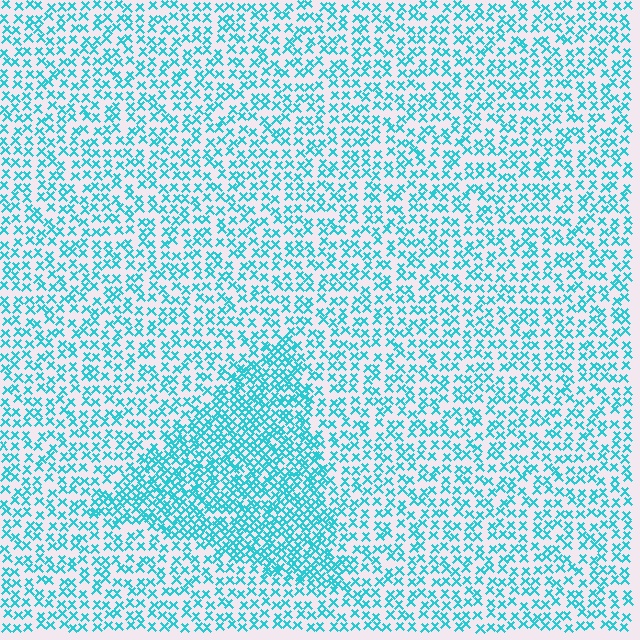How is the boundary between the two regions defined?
The boundary is defined by a change in element density (approximately 1.9x ratio). All elements are the same color, size, and shape.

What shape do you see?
I see a triangle.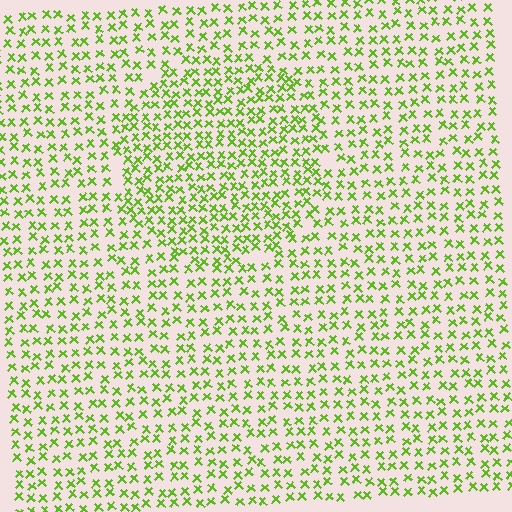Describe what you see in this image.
The image contains small lime elements arranged at two different densities. A circle-shaped region is visible where the elements are more densely packed than the surrounding area.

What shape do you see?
I see a circle.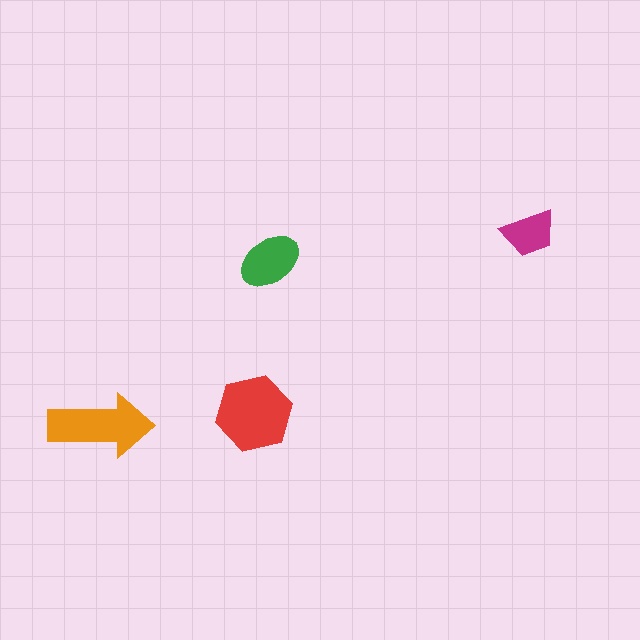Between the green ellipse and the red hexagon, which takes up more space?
The red hexagon.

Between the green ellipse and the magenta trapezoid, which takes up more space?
The green ellipse.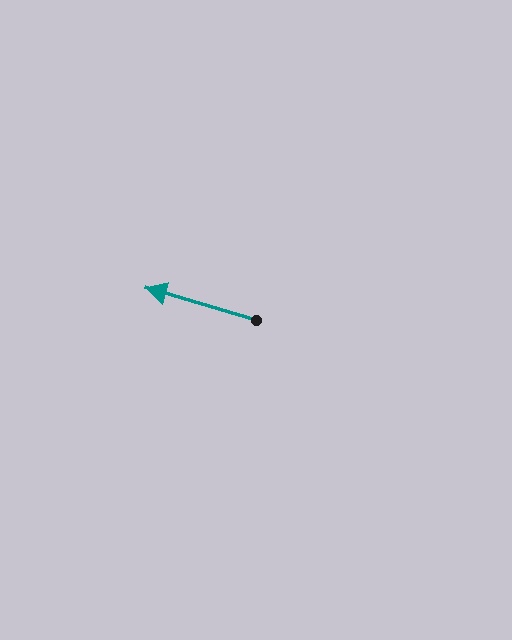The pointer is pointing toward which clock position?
Roughly 10 o'clock.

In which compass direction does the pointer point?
West.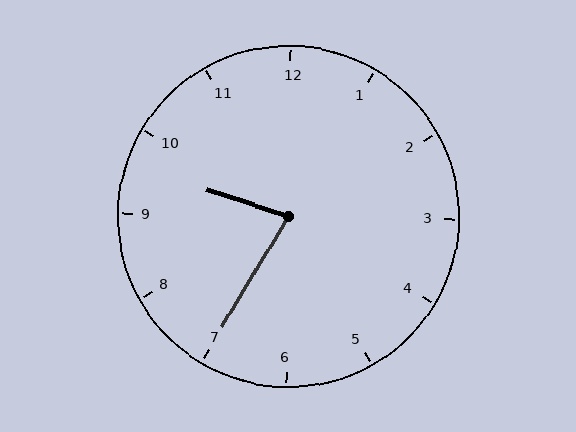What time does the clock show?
9:35.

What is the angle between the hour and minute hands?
Approximately 78 degrees.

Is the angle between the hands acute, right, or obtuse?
It is acute.